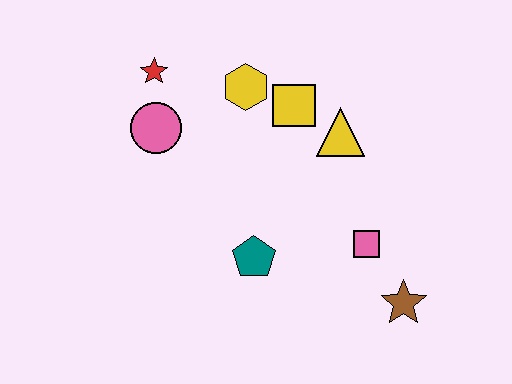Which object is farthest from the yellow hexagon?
The brown star is farthest from the yellow hexagon.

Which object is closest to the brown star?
The pink square is closest to the brown star.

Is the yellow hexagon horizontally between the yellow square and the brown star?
No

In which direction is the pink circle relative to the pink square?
The pink circle is to the left of the pink square.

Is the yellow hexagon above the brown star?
Yes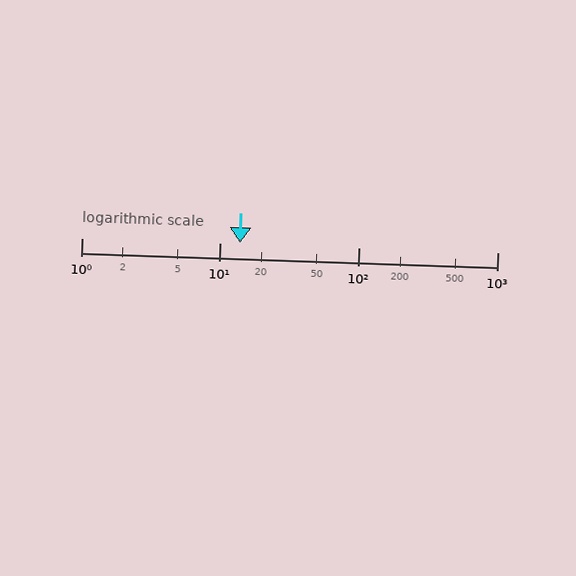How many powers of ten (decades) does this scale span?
The scale spans 3 decades, from 1 to 1000.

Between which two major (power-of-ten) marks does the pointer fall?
The pointer is between 10 and 100.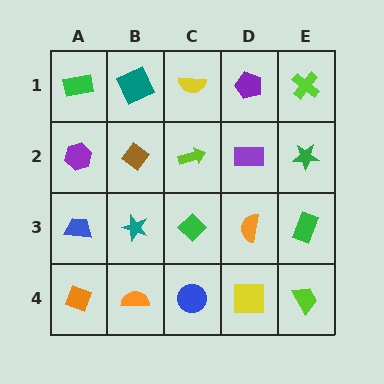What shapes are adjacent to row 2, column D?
A purple pentagon (row 1, column D), an orange semicircle (row 3, column D), a lime arrow (row 2, column C), a green star (row 2, column E).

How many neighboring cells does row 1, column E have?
2.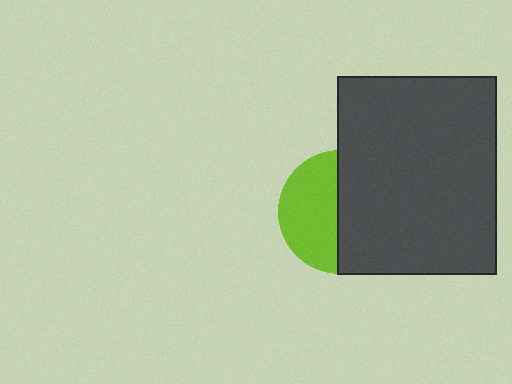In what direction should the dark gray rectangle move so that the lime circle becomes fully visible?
The dark gray rectangle should move right. That is the shortest direction to clear the overlap and leave the lime circle fully visible.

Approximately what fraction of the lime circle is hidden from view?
Roughly 53% of the lime circle is hidden behind the dark gray rectangle.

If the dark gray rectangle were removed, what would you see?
You would see the complete lime circle.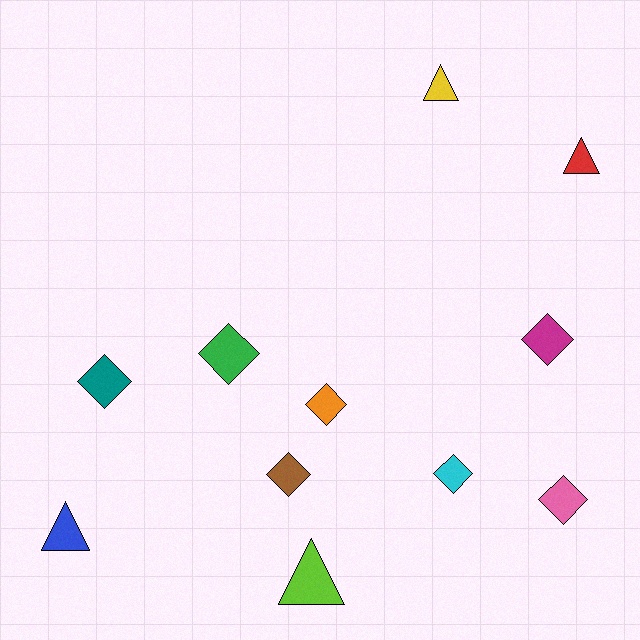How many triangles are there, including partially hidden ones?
There are 4 triangles.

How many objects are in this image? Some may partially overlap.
There are 11 objects.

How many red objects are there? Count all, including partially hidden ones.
There is 1 red object.